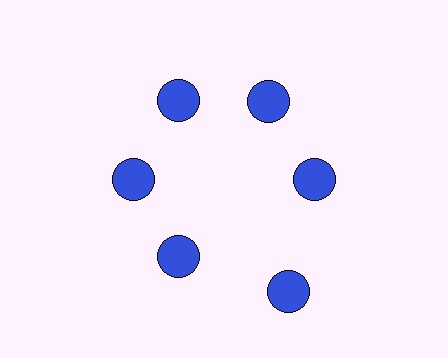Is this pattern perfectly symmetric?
No. The 6 blue circles are arranged in a ring, but one element near the 5 o'clock position is pushed outward from the center, breaking the 6-fold rotational symmetry.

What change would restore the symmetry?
The symmetry would be restored by moving it inward, back onto the ring so that all 6 circles sit at equal angles and equal distance from the center.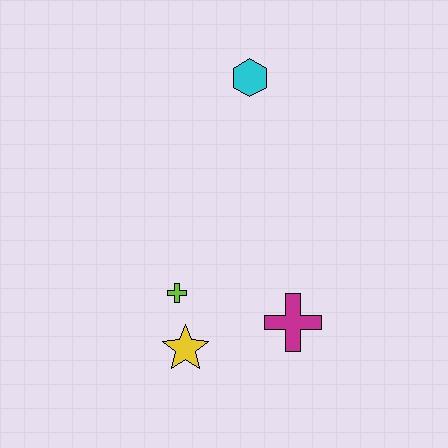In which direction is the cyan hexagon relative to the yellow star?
The cyan hexagon is above the yellow star.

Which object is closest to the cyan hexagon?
The lime cross is closest to the cyan hexagon.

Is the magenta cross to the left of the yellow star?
No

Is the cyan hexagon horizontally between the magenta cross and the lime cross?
Yes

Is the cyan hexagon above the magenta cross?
Yes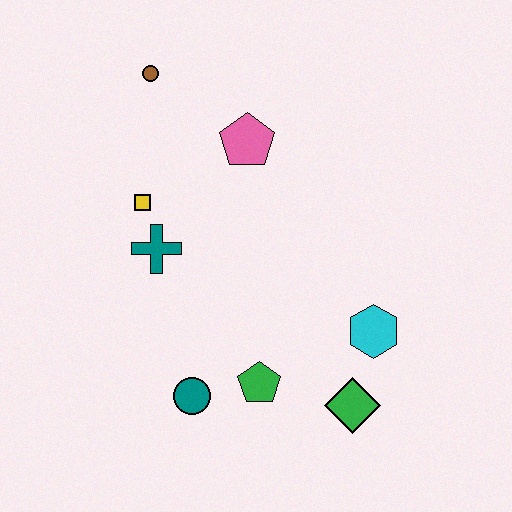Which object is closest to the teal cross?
The yellow square is closest to the teal cross.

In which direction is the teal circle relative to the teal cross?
The teal circle is below the teal cross.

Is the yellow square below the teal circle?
No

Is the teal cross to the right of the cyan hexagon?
No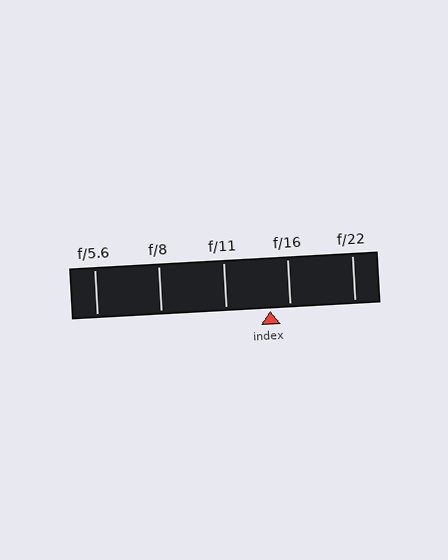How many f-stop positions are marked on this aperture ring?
There are 5 f-stop positions marked.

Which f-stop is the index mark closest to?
The index mark is closest to f/16.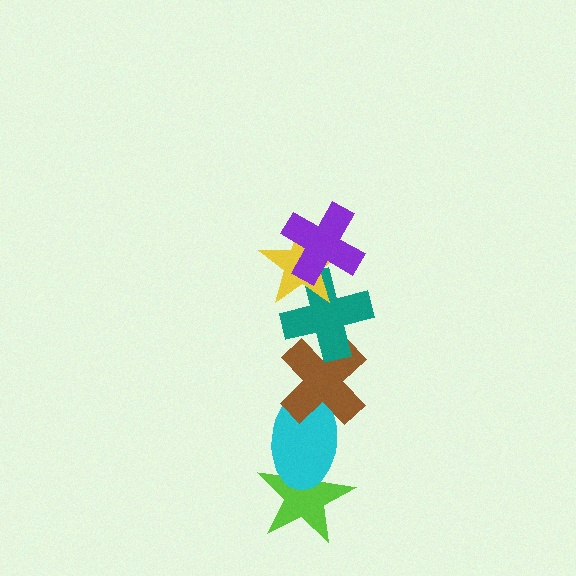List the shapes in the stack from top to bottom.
From top to bottom: the purple cross, the yellow star, the teal cross, the brown cross, the cyan ellipse, the lime star.